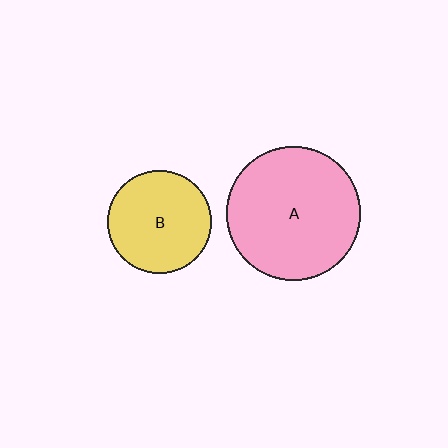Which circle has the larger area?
Circle A (pink).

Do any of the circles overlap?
No, none of the circles overlap.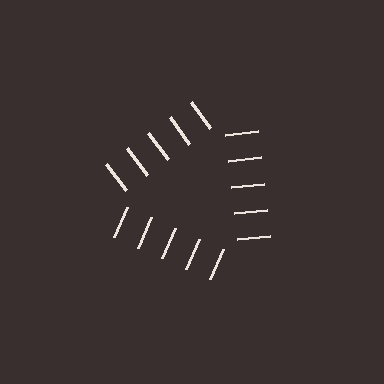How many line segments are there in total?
15 — 5 along each of the 3 edges.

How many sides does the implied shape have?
3 sides — the line-ends trace a triangle.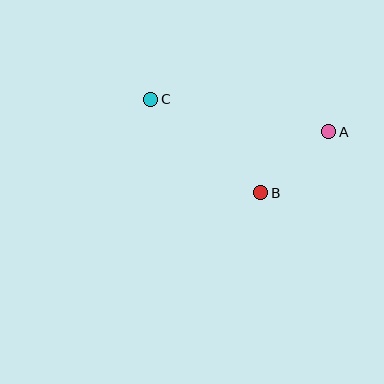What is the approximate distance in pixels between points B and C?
The distance between B and C is approximately 145 pixels.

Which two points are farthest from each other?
Points A and C are farthest from each other.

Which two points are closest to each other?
Points A and B are closest to each other.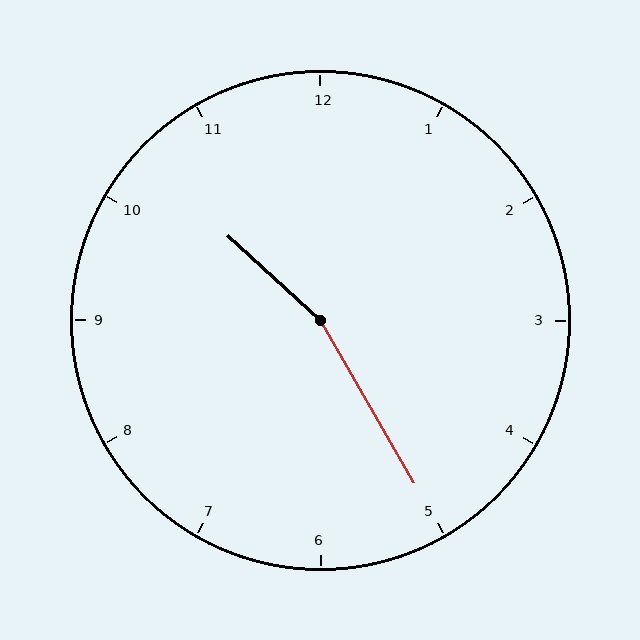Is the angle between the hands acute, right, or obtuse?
It is obtuse.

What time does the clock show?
10:25.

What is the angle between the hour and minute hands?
Approximately 162 degrees.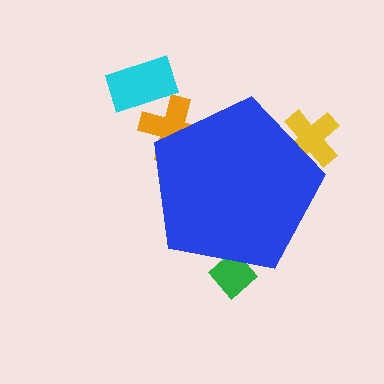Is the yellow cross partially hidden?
Yes, the yellow cross is partially hidden behind the blue pentagon.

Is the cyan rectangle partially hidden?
No, the cyan rectangle is fully visible.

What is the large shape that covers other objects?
A blue pentagon.